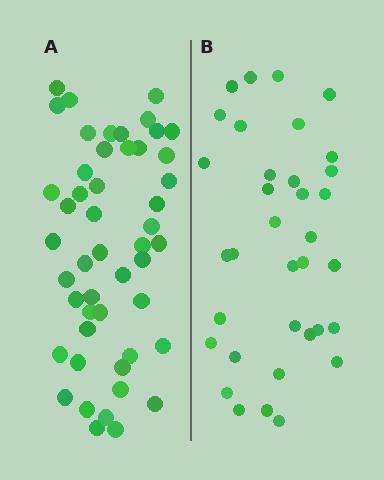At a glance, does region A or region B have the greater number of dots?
Region A (the left region) has more dots.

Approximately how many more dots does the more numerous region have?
Region A has approximately 15 more dots than region B.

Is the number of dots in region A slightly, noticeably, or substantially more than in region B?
Region A has noticeably more, but not dramatically so. The ratio is roughly 1.4 to 1.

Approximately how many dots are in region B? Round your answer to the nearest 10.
About 40 dots. (The exact count is 35, which rounds to 40.)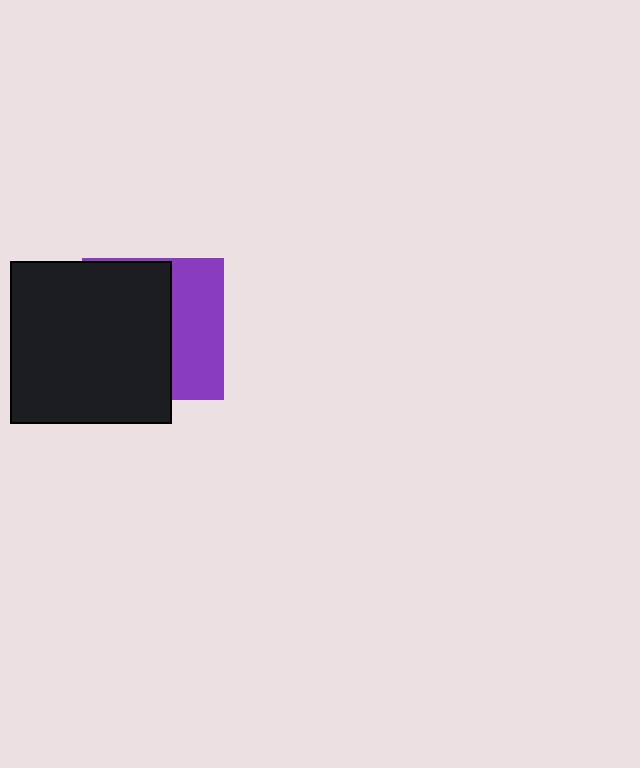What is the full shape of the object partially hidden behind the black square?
The partially hidden object is a purple square.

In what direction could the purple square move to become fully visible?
The purple square could move right. That would shift it out from behind the black square entirely.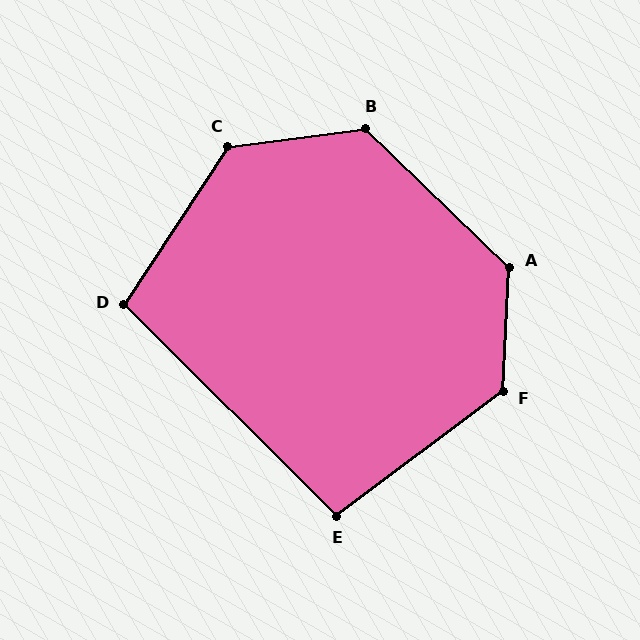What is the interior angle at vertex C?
Approximately 130 degrees (obtuse).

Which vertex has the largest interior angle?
A, at approximately 131 degrees.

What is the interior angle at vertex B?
Approximately 129 degrees (obtuse).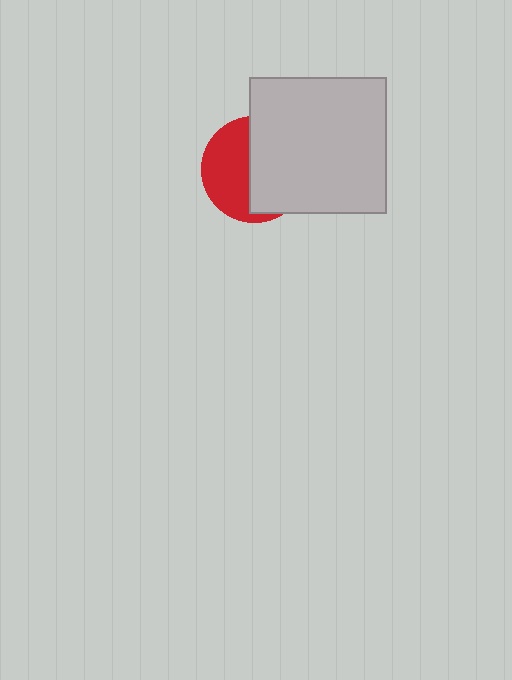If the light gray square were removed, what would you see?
You would see the complete red circle.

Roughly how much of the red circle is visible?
About half of it is visible (roughly 47%).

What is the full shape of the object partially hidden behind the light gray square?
The partially hidden object is a red circle.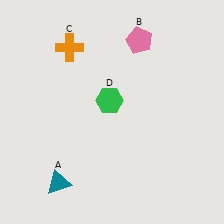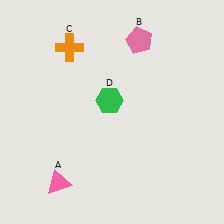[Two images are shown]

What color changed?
The triangle (A) changed from teal in Image 1 to pink in Image 2.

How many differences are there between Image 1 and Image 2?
There is 1 difference between the two images.